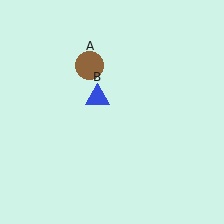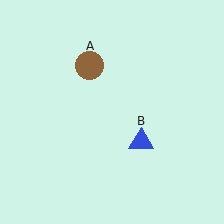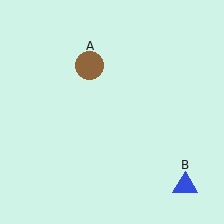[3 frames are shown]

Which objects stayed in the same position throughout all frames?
Brown circle (object A) remained stationary.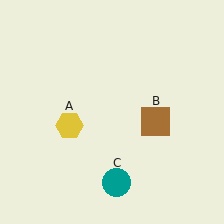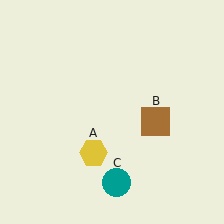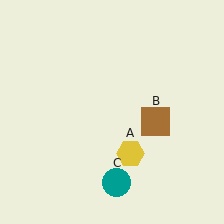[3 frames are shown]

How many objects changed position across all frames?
1 object changed position: yellow hexagon (object A).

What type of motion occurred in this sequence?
The yellow hexagon (object A) rotated counterclockwise around the center of the scene.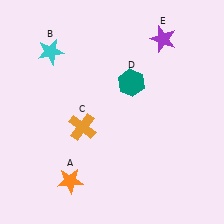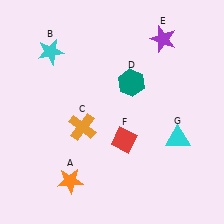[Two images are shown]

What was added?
A red diamond (F), a cyan triangle (G) were added in Image 2.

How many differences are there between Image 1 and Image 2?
There are 2 differences between the two images.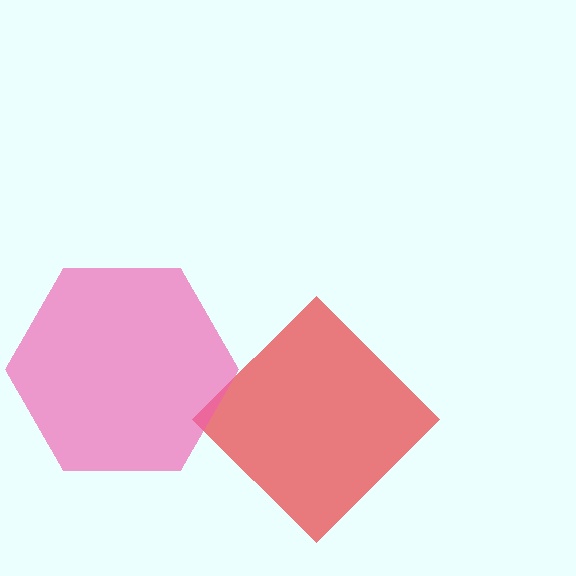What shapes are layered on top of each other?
The layered shapes are: a red diamond, a pink hexagon.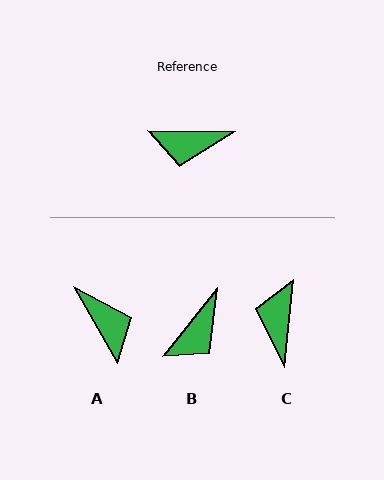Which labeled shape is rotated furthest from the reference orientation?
A, about 120 degrees away.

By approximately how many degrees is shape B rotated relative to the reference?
Approximately 52 degrees counter-clockwise.